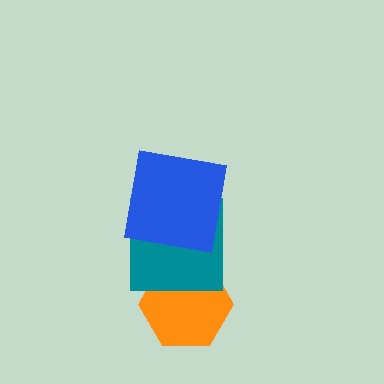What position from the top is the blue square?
The blue square is 1st from the top.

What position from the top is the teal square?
The teal square is 2nd from the top.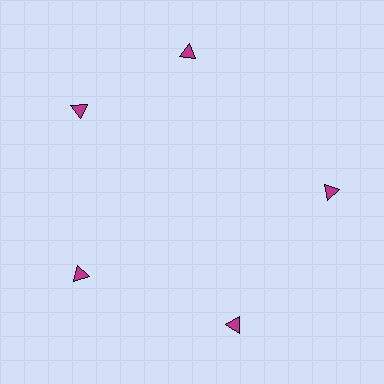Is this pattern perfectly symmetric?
No. The 5 magenta triangles are arranged in a ring, but one element near the 1 o'clock position is rotated out of alignment along the ring, breaking the 5-fold rotational symmetry.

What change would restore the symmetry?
The symmetry would be restored by rotating it back into even spacing with its neighbors so that all 5 triangles sit at equal angles and equal distance from the center.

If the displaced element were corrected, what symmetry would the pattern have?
It would have 5-fold rotational symmetry — the pattern would map onto itself every 72 degrees.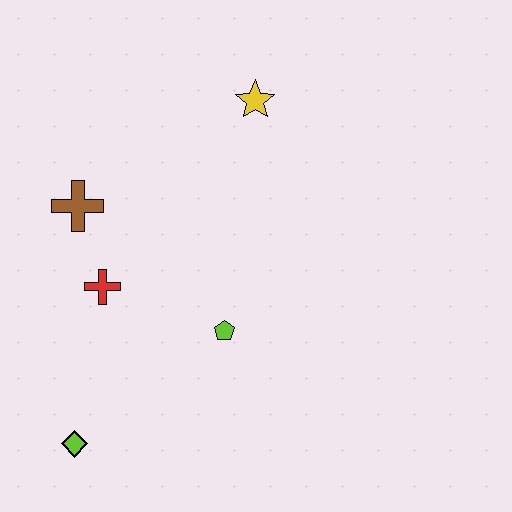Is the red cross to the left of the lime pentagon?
Yes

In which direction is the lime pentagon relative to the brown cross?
The lime pentagon is to the right of the brown cross.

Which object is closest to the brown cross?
The red cross is closest to the brown cross.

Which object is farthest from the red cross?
The yellow star is farthest from the red cross.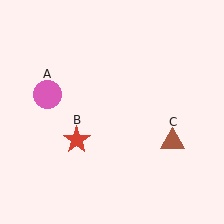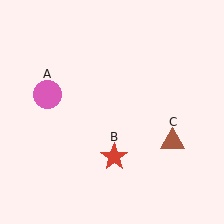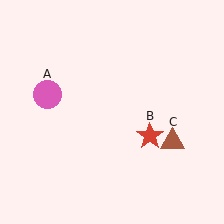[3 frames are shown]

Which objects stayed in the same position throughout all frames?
Pink circle (object A) and brown triangle (object C) remained stationary.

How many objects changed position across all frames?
1 object changed position: red star (object B).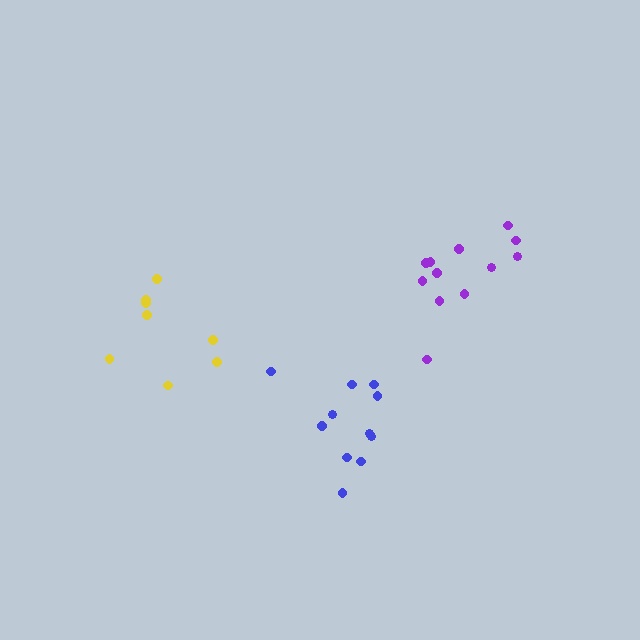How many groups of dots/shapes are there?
There are 3 groups.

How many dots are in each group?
Group 1: 8 dots, Group 2: 12 dots, Group 3: 11 dots (31 total).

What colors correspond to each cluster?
The clusters are colored: yellow, purple, blue.